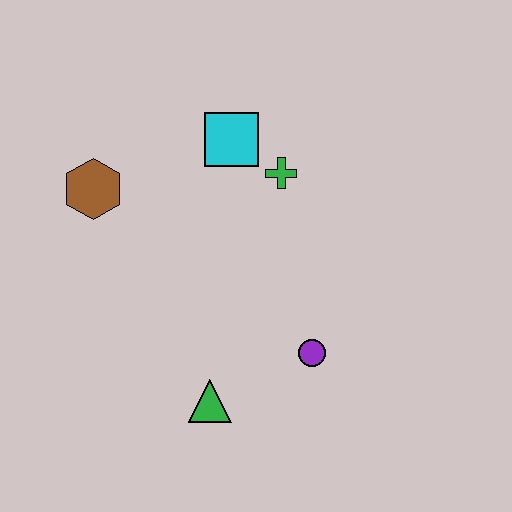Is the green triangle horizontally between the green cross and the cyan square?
No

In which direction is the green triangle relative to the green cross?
The green triangle is below the green cross.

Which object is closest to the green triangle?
The purple circle is closest to the green triangle.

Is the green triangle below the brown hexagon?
Yes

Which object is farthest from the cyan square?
The green triangle is farthest from the cyan square.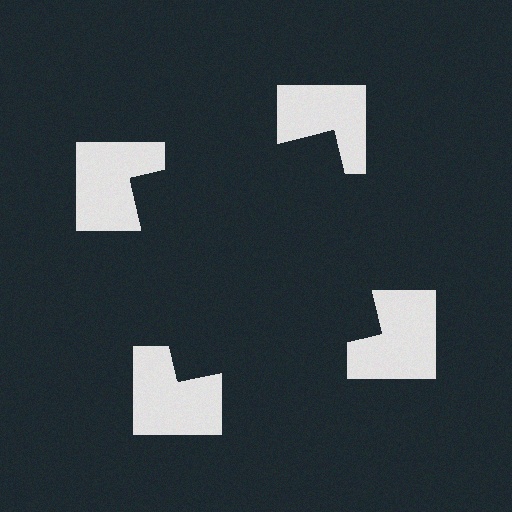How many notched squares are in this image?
There are 4 — one at each vertex of the illusory square.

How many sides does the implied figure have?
4 sides.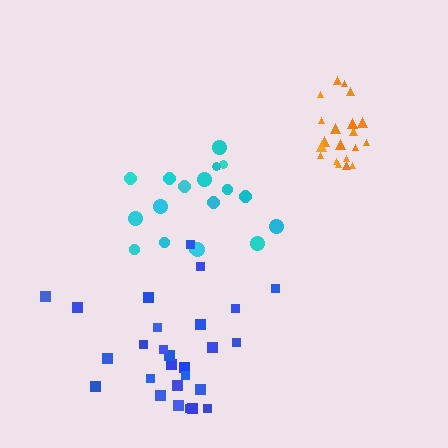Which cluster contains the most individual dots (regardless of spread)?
Blue (27).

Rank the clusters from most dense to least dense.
orange, cyan, blue.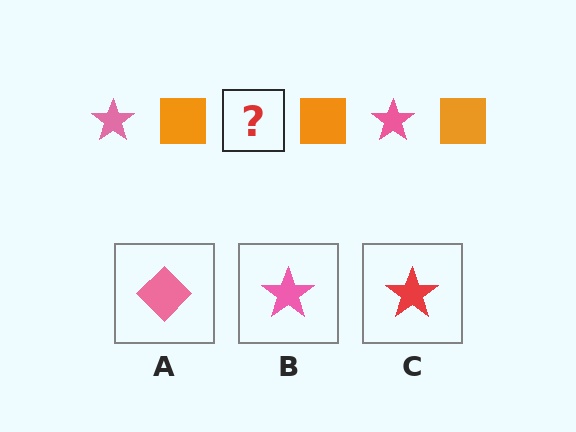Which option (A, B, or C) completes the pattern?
B.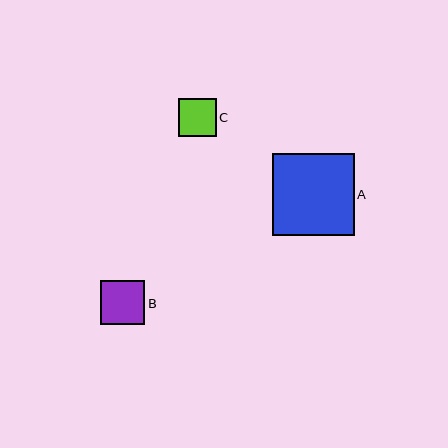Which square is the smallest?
Square C is the smallest with a size of approximately 38 pixels.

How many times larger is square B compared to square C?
Square B is approximately 1.2 times the size of square C.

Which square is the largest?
Square A is the largest with a size of approximately 82 pixels.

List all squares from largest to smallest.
From largest to smallest: A, B, C.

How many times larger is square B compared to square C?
Square B is approximately 1.2 times the size of square C.